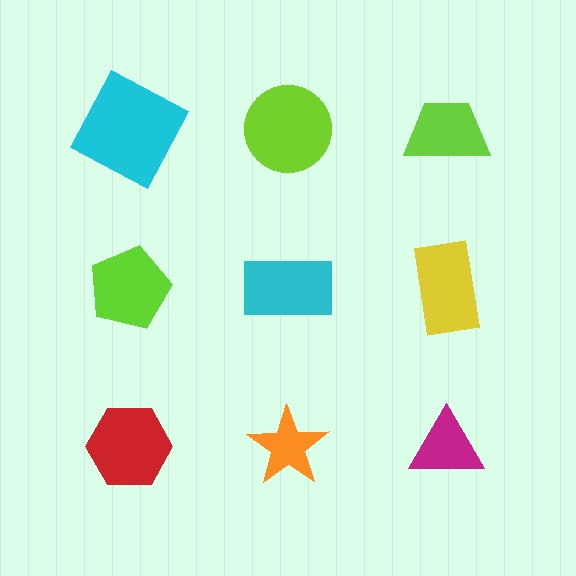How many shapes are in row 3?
3 shapes.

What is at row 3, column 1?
A red hexagon.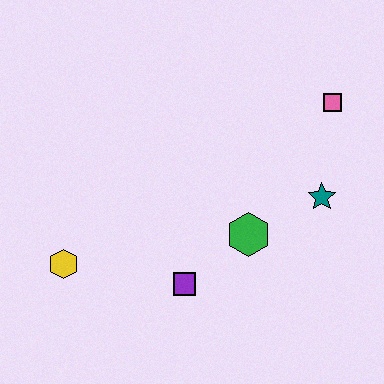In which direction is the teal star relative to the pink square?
The teal star is below the pink square.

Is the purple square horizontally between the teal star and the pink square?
No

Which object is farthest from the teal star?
The yellow hexagon is farthest from the teal star.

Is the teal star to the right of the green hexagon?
Yes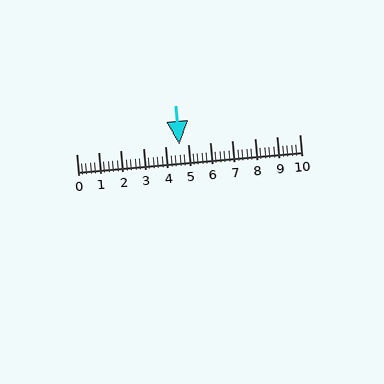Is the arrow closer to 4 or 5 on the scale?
The arrow is closer to 5.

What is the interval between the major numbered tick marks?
The major tick marks are spaced 1 units apart.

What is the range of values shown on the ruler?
The ruler shows values from 0 to 10.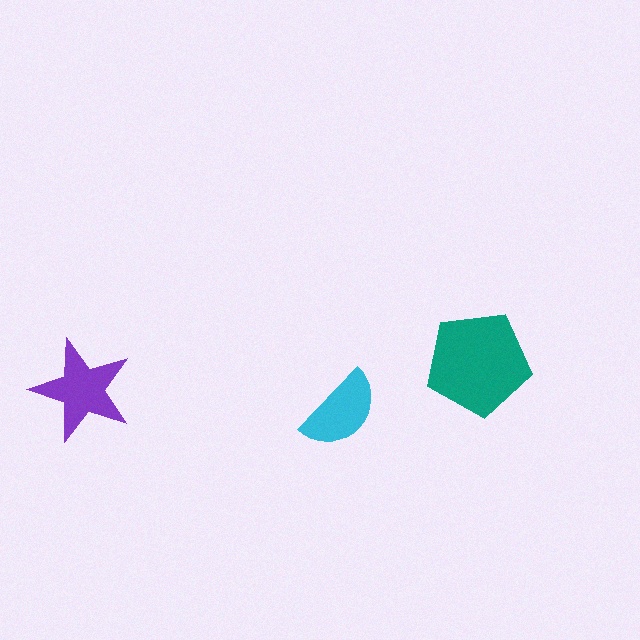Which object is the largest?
The teal pentagon.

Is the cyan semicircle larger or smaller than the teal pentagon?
Smaller.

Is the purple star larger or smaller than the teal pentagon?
Smaller.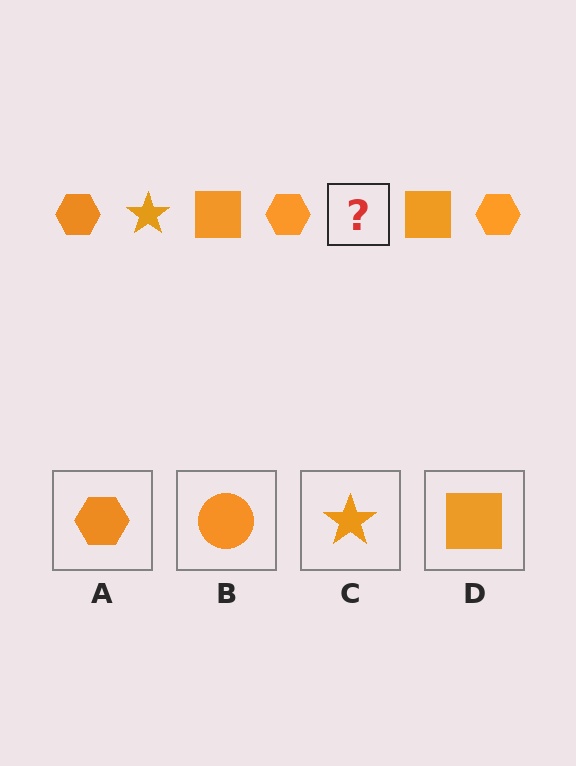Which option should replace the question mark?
Option C.